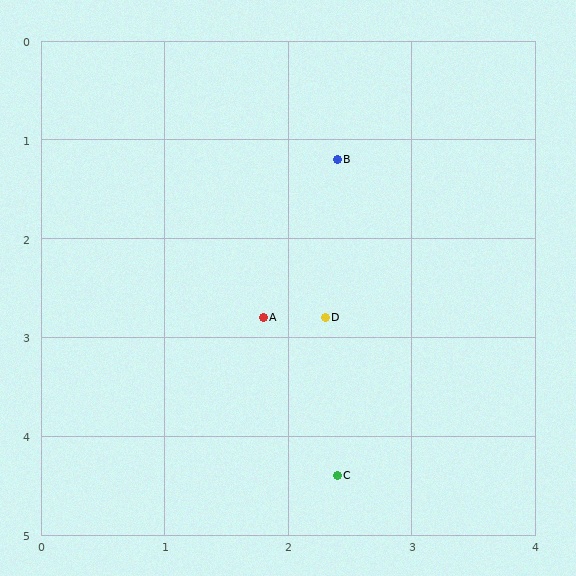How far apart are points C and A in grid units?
Points C and A are about 1.7 grid units apart.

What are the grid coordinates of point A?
Point A is at approximately (1.8, 2.8).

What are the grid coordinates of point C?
Point C is at approximately (2.4, 4.4).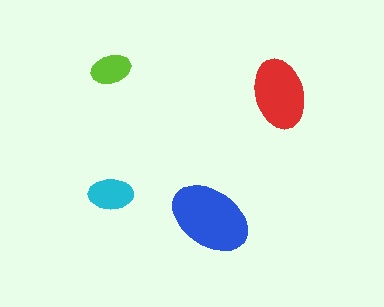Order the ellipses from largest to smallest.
the blue one, the red one, the cyan one, the lime one.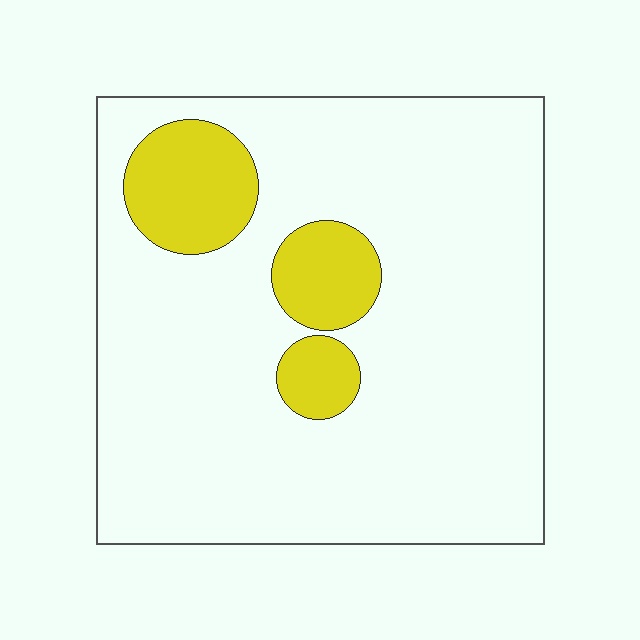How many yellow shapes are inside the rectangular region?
3.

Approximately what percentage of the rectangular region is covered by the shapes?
Approximately 15%.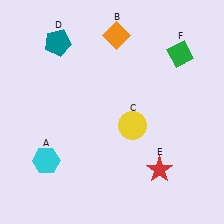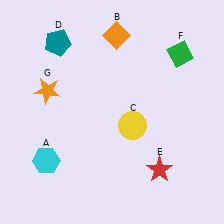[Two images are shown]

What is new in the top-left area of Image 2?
An orange star (G) was added in the top-left area of Image 2.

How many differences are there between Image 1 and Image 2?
There is 1 difference between the two images.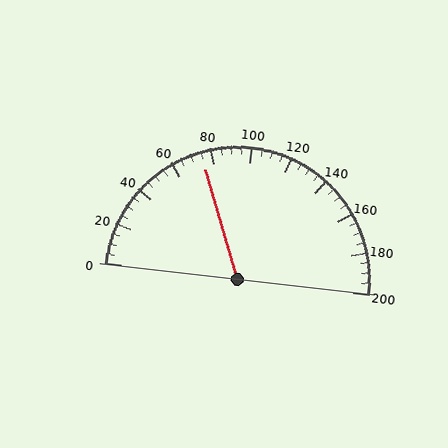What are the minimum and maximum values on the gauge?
The gauge ranges from 0 to 200.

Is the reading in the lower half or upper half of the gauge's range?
The reading is in the lower half of the range (0 to 200).